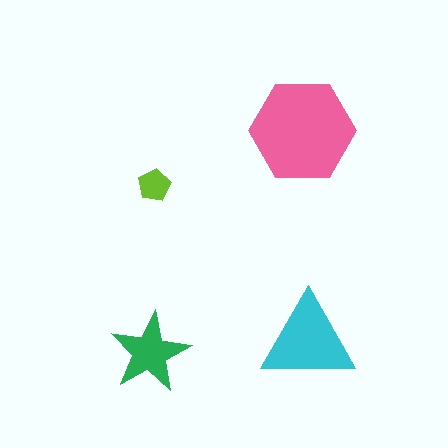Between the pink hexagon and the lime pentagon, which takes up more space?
The pink hexagon.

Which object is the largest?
The pink hexagon.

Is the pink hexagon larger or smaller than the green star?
Larger.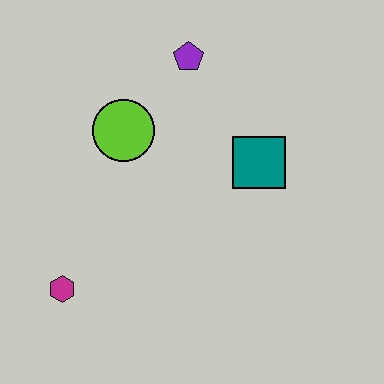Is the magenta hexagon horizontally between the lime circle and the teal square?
No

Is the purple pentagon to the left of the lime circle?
No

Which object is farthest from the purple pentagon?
The magenta hexagon is farthest from the purple pentagon.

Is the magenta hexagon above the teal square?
No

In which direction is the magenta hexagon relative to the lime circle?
The magenta hexagon is below the lime circle.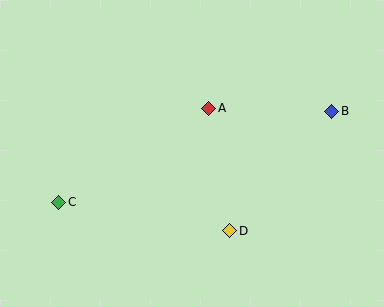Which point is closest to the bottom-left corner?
Point C is closest to the bottom-left corner.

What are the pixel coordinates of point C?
Point C is at (59, 202).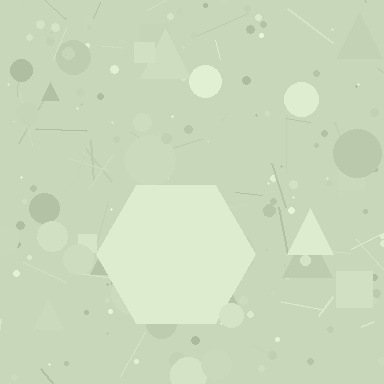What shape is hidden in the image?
A hexagon is hidden in the image.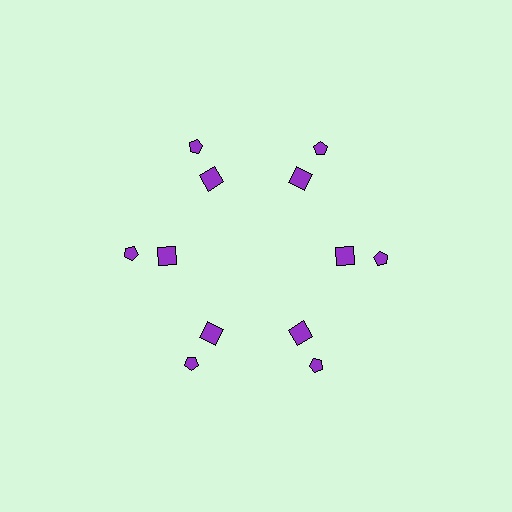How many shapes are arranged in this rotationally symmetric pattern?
There are 12 shapes, arranged in 6 groups of 2.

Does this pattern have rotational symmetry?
Yes, this pattern has 6-fold rotational symmetry. It looks the same after rotating 60 degrees around the center.